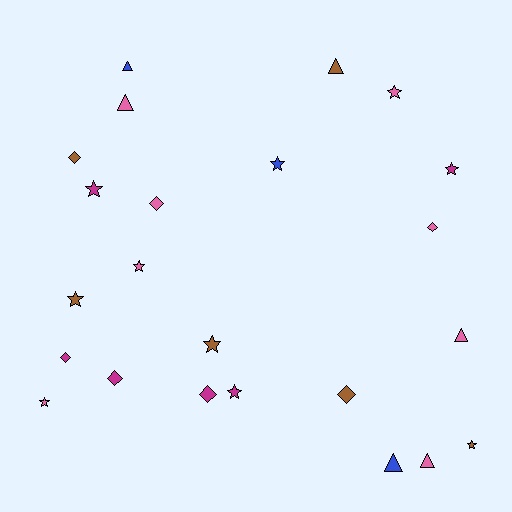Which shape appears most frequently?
Star, with 10 objects.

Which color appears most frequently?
Pink, with 8 objects.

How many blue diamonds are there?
There are no blue diamonds.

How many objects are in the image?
There are 23 objects.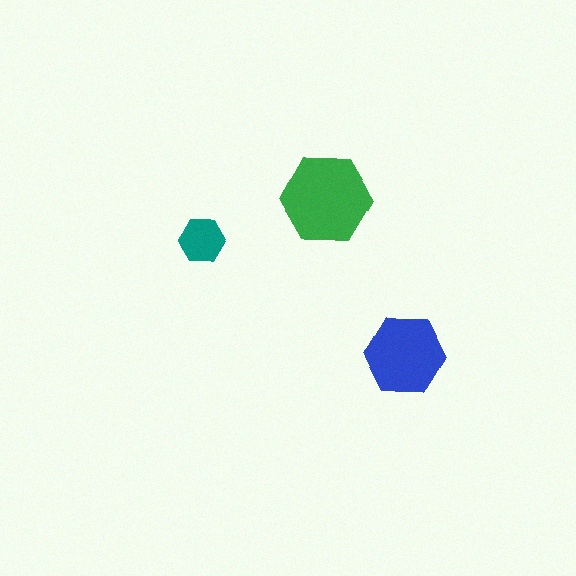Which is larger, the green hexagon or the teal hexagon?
The green one.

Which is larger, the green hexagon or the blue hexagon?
The green one.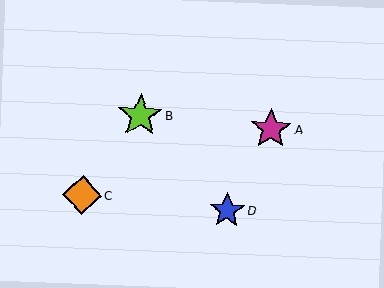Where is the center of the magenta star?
The center of the magenta star is at (271, 129).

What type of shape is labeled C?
Shape C is an orange diamond.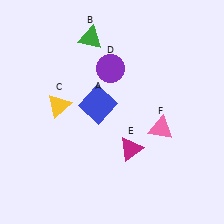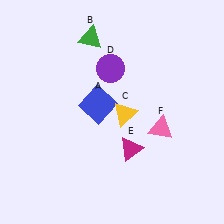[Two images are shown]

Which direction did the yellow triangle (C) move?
The yellow triangle (C) moved right.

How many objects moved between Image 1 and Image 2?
1 object moved between the two images.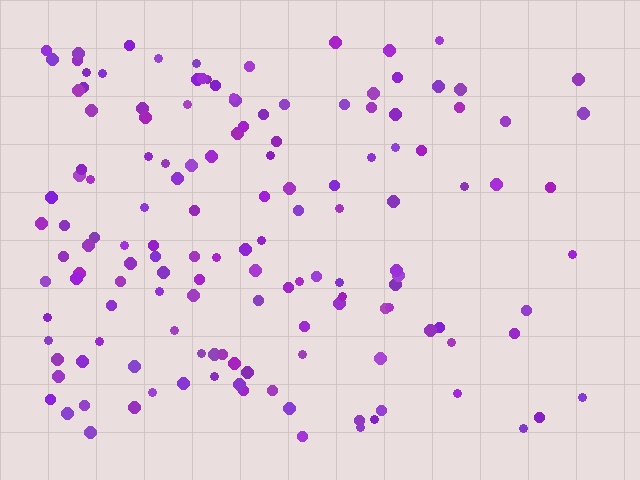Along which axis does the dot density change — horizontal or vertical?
Horizontal.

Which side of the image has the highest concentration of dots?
The left.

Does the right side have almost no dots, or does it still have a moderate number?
Still a moderate number, just noticeably fewer than the left.